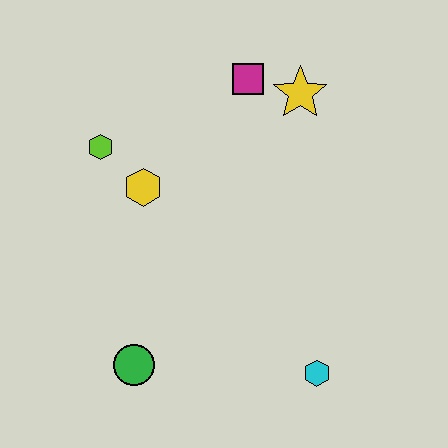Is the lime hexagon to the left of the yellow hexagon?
Yes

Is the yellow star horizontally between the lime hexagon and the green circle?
No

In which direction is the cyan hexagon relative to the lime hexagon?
The cyan hexagon is below the lime hexagon.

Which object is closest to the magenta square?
The yellow star is closest to the magenta square.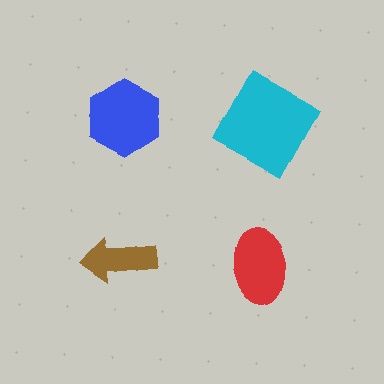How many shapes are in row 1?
2 shapes.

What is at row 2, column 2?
A red ellipse.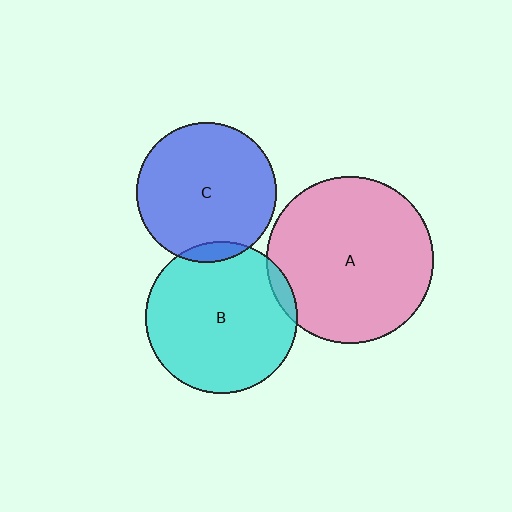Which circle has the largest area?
Circle A (pink).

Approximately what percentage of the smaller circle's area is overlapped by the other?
Approximately 5%.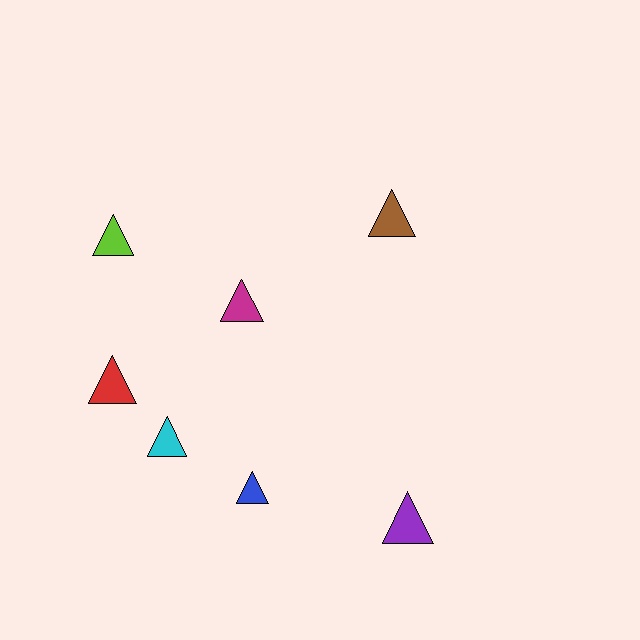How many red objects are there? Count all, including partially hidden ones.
There is 1 red object.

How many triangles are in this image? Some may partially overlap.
There are 7 triangles.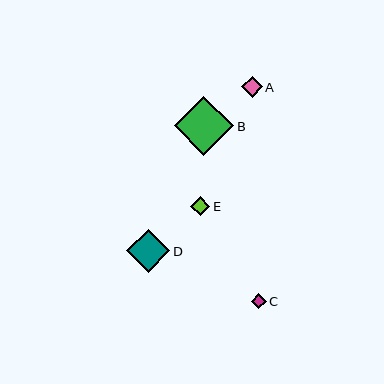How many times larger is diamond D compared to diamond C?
Diamond D is approximately 2.9 times the size of diamond C.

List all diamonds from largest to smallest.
From largest to smallest: B, D, A, E, C.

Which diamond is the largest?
Diamond B is the largest with a size of approximately 59 pixels.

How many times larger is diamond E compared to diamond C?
Diamond E is approximately 1.3 times the size of diamond C.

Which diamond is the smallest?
Diamond C is the smallest with a size of approximately 15 pixels.